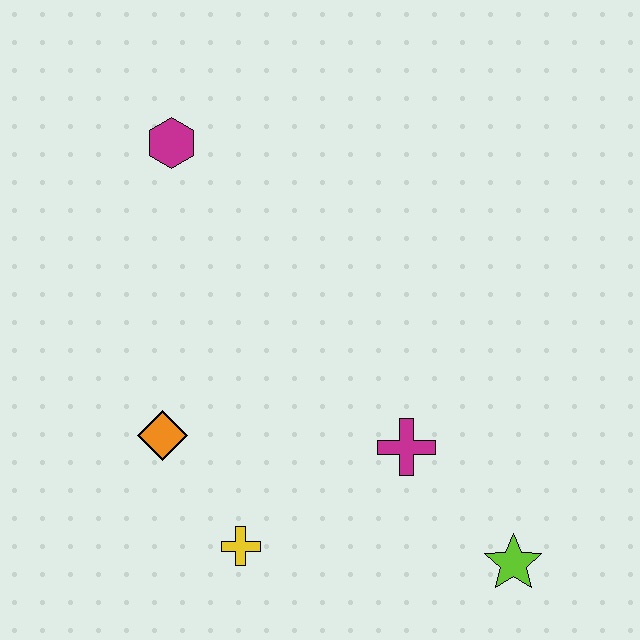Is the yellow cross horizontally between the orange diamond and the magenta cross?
Yes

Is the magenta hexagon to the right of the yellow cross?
No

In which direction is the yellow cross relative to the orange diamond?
The yellow cross is below the orange diamond.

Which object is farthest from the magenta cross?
The magenta hexagon is farthest from the magenta cross.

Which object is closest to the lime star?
The magenta cross is closest to the lime star.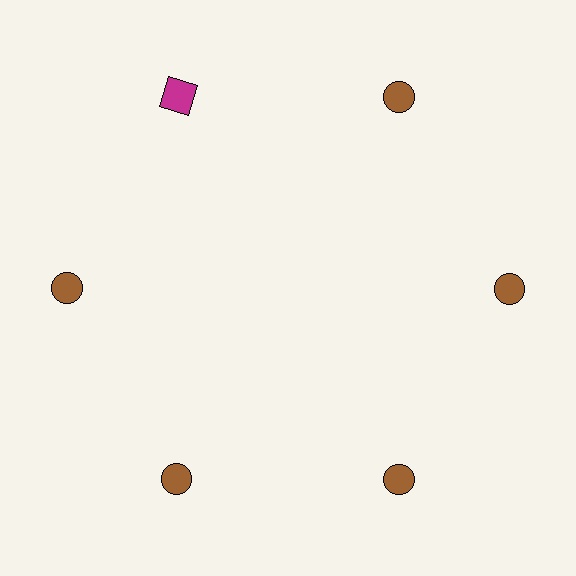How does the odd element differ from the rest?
It differs in both color (magenta instead of brown) and shape (square instead of circle).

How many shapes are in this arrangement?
There are 6 shapes arranged in a ring pattern.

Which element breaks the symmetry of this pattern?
The magenta square at roughly the 11 o'clock position breaks the symmetry. All other shapes are brown circles.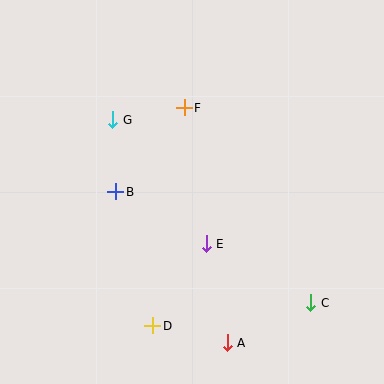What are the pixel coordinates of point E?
Point E is at (206, 244).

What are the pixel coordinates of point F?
Point F is at (184, 108).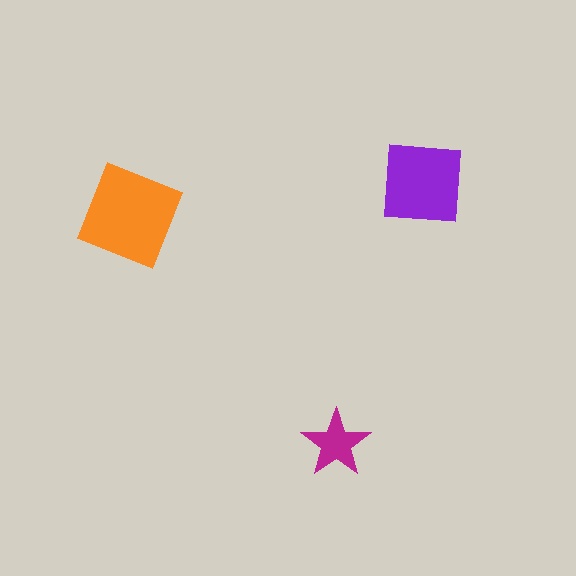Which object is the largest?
The orange square.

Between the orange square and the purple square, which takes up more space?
The orange square.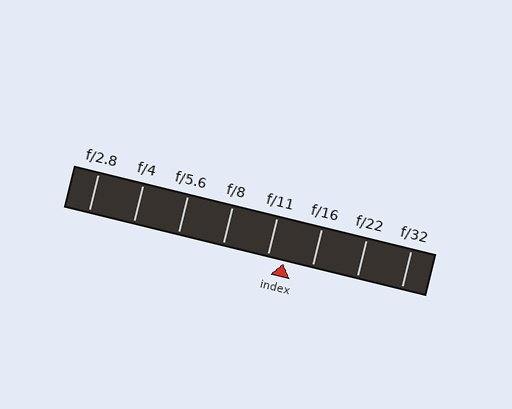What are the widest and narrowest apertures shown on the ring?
The widest aperture shown is f/2.8 and the narrowest is f/32.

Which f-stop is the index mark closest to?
The index mark is closest to f/11.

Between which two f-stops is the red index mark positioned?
The index mark is between f/11 and f/16.